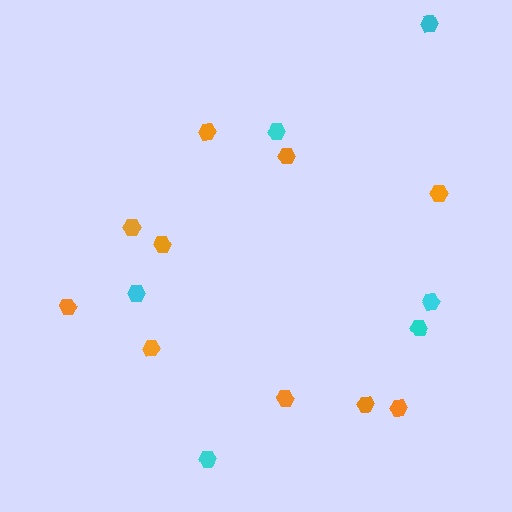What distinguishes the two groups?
There are 2 groups: one group of cyan hexagons (6) and one group of orange hexagons (10).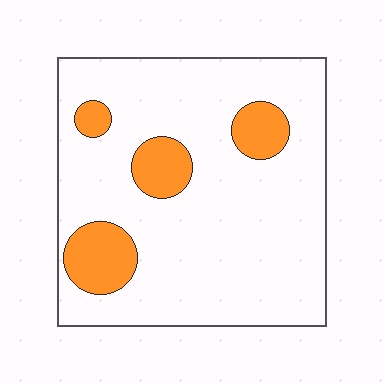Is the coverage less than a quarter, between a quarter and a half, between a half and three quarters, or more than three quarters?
Less than a quarter.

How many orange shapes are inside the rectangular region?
4.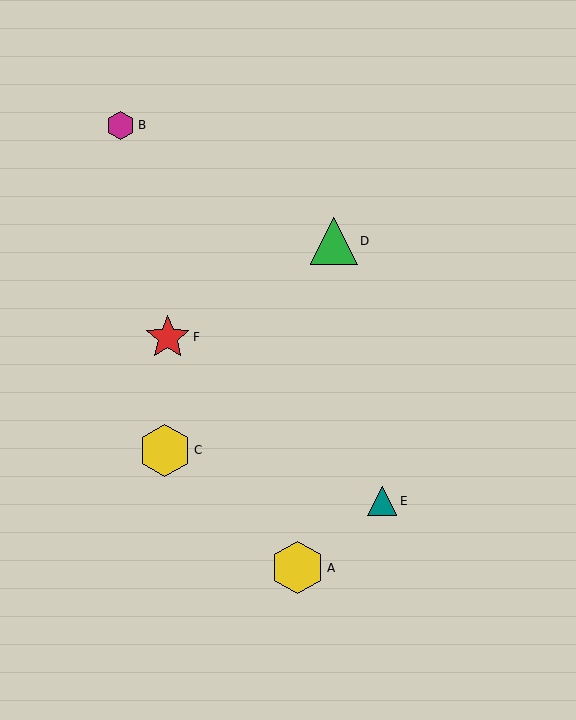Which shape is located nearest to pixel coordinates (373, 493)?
The teal triangle (labeled E) at (382, 501) is nearest to that location.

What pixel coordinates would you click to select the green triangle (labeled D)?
Click at (334, 241) to select the green triangle D.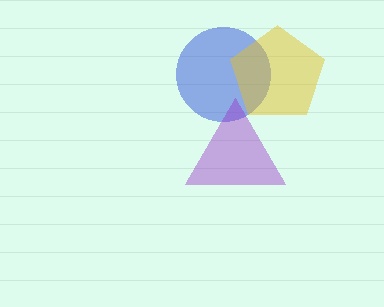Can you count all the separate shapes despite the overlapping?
Yes, there are 3 separate shapes.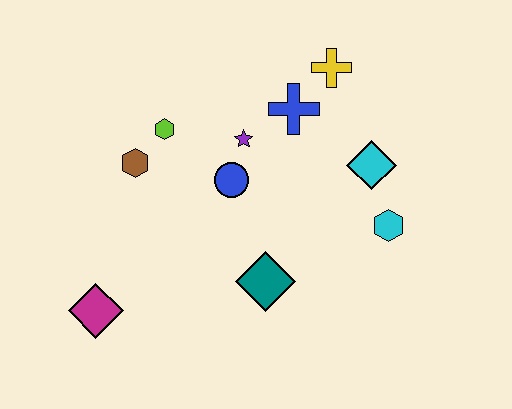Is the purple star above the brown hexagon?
Yes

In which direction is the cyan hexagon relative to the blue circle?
The cyan hexagon is to the right of the blue circle.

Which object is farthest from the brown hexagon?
The cyan hexagon is farthest from the brown hexagon.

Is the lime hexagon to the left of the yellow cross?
Yes